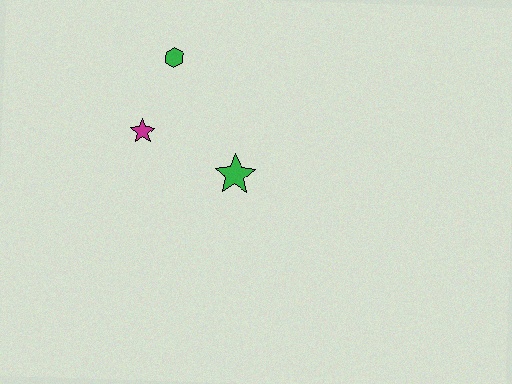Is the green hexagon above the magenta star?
Yes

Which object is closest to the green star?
The magenta star is closest to the green star.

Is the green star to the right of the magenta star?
Yes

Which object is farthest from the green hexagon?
The green star is farthest from the green hexagon.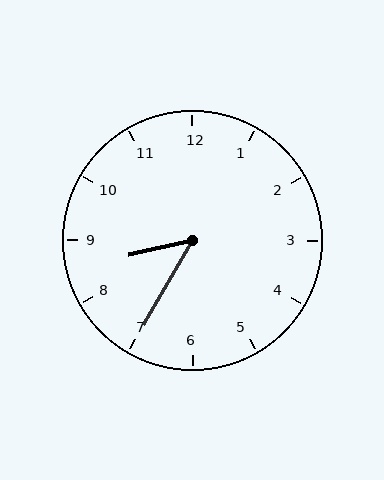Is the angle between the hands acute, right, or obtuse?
It is acute.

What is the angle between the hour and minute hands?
Approximately 48 degrees.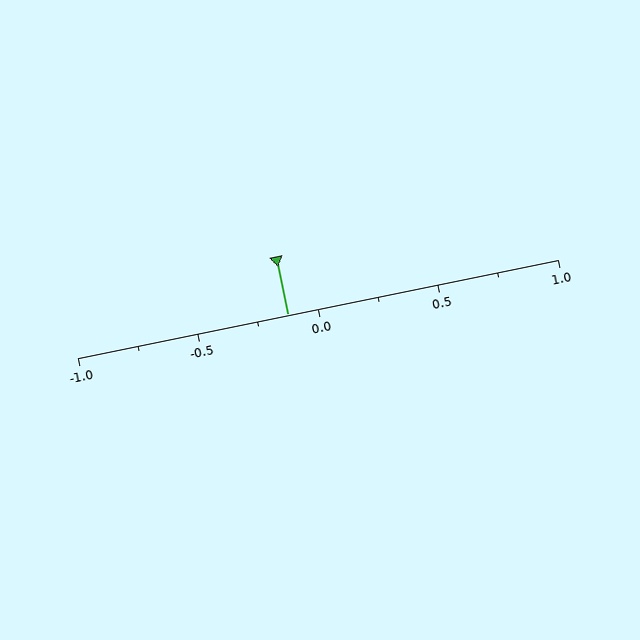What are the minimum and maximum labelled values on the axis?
The axis runs from -1.0 to 1.0.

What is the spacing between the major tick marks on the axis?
The major ticks are spaced 0.5 apart.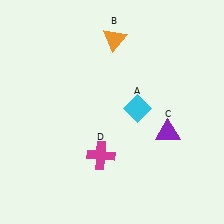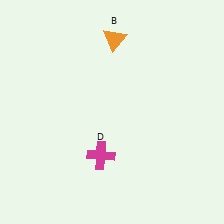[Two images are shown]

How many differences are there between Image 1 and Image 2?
There are 2 differences between the two images.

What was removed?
The cyan diamond (A), the purple triangle (C) were removed in Image 2.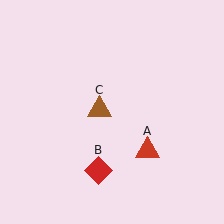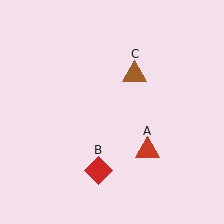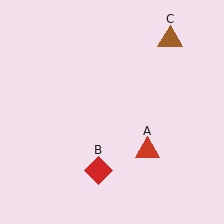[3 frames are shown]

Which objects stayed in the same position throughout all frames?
Red triangle (object A) and red diamond (object B) remained stationary.